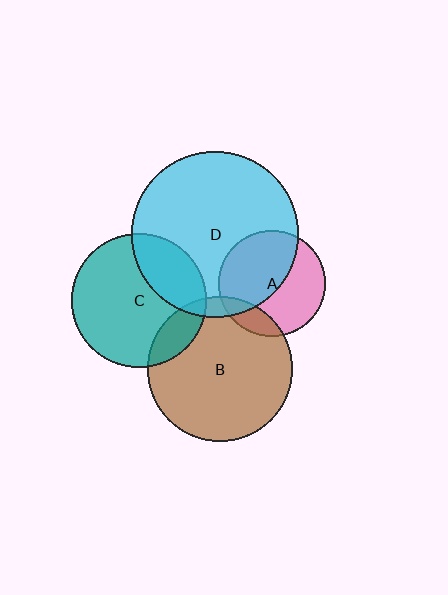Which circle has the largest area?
Circle D (cyan).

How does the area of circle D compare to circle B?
Approximately 1.3 times.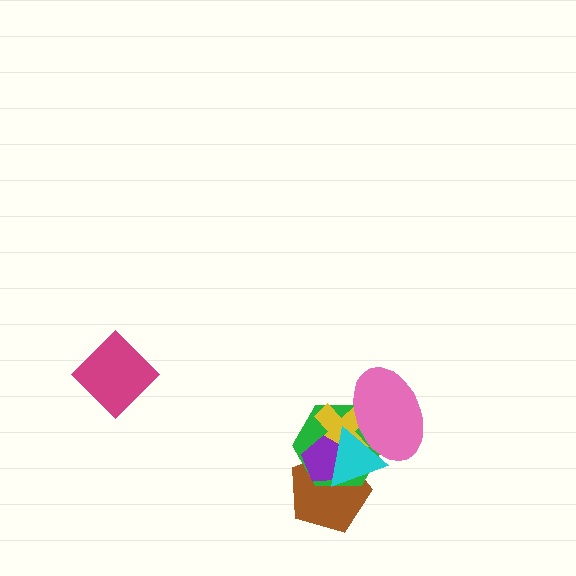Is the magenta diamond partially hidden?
No, no other shape covers it.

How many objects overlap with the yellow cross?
5 objects overlap with the yellow cross.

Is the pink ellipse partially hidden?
Yes, it is partially covered by another shape.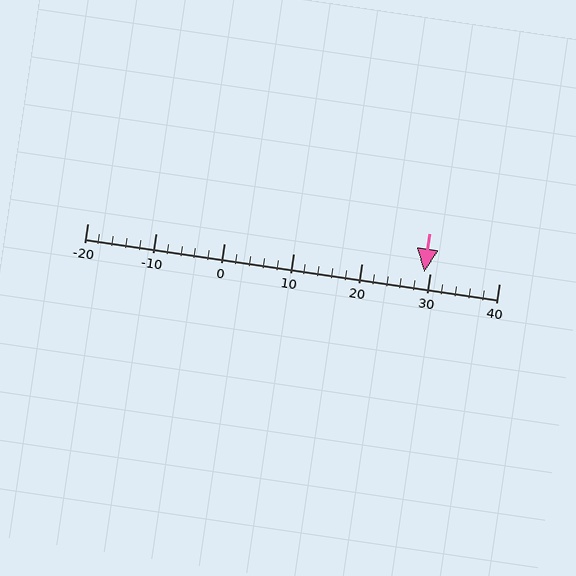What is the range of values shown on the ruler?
The ruler shows values from -20 to 40.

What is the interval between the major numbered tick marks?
The major tick marks are spaced 10 units apart.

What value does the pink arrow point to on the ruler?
The pink arrow points to approximately 29.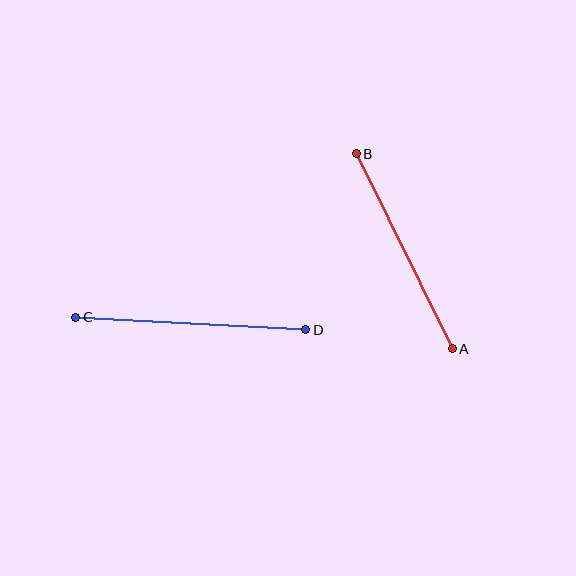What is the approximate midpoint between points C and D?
The midpoint is at approximately (191, 324) pixels.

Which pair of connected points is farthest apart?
Points C and D are farthest apart.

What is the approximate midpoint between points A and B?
The midpoint is at approximately (404, 251) pixels.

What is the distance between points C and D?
The distance is approximately 230 pixels.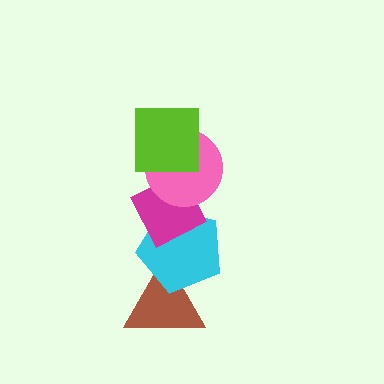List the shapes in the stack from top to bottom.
From top to bottom: the lime square, the pink circle, the magenta diamond, the cyan pentagon, the brown triangle.